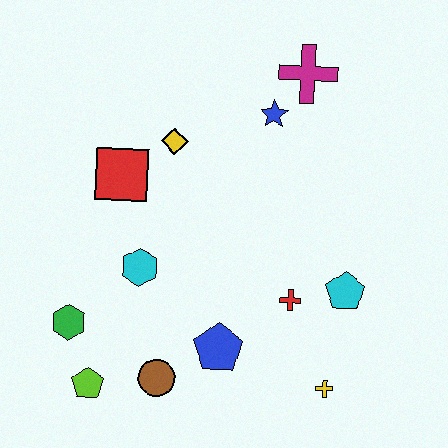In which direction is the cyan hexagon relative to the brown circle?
The cyan hexagon is above the brown circle.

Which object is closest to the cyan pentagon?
The red cross is closest to the cyan pentagon.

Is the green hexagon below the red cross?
Yes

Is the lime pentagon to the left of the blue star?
Yes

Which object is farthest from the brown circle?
The magenta cross is farthest from the brown circle.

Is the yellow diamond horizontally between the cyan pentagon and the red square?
Yes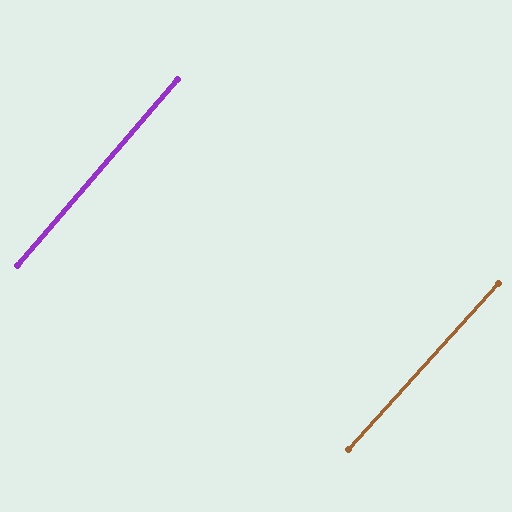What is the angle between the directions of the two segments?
Approximately 1 degree.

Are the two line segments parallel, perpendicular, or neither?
Parallel — their directions differ by only 1.5°.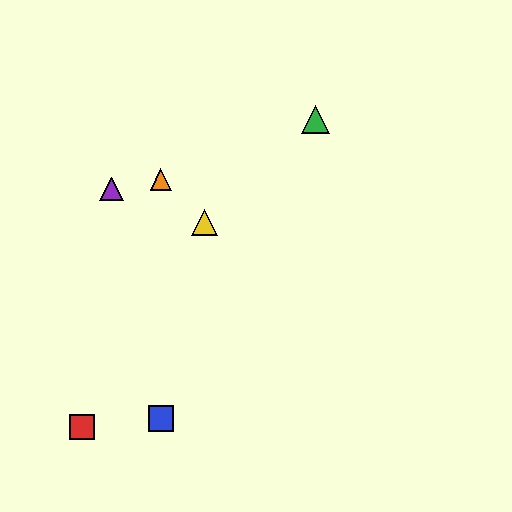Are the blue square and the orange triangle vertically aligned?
Yes, both are at x≈161.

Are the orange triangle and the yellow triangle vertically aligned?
No, the orange triangle is at x≈161 and the yellow triangle is at x≈204.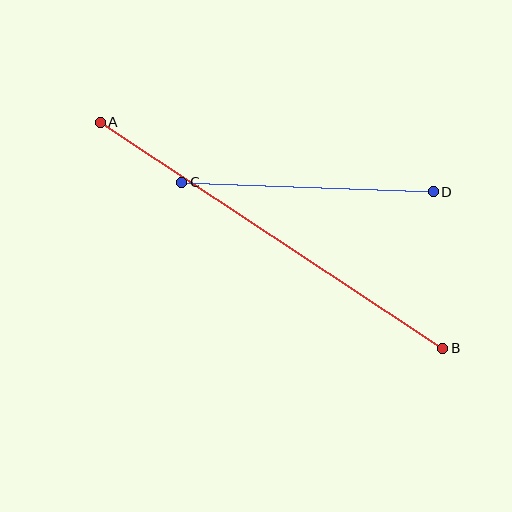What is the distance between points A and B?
The distance is approximately 410 pixels.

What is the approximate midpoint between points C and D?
The midpoint is at approximately (308, 187) pixels.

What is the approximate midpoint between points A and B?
The midpoint is at approximately (272, 235) pixels.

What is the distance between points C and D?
The distance is approximately 252 pixels.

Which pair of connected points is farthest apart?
Points A and B are farthest apart.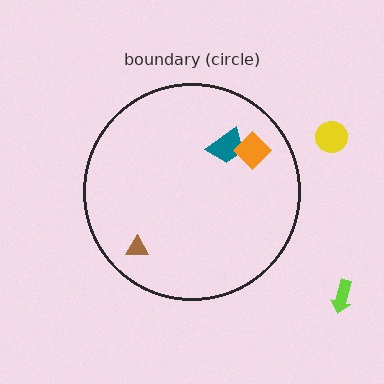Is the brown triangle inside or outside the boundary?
Inside.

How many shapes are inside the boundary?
3 inside, 2 outside.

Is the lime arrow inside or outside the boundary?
Outside.